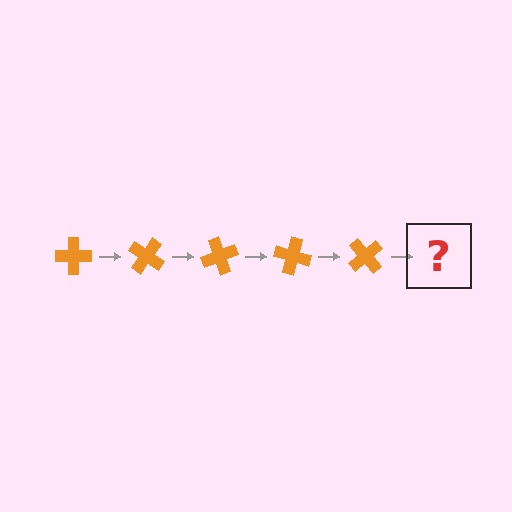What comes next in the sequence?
The next element should be an orange cross rotated 175 degrees.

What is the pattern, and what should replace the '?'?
The pattern is that the cross rotates 35 degrees each step. The '?' should be an orange cross rotated 175 degrees.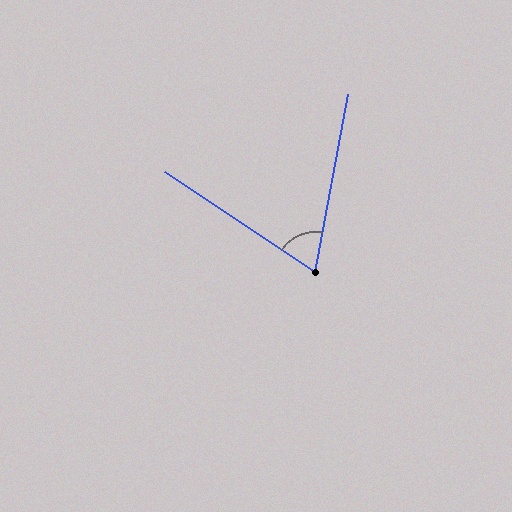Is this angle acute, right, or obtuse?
It is acute.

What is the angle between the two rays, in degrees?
Approximately 67 degrees.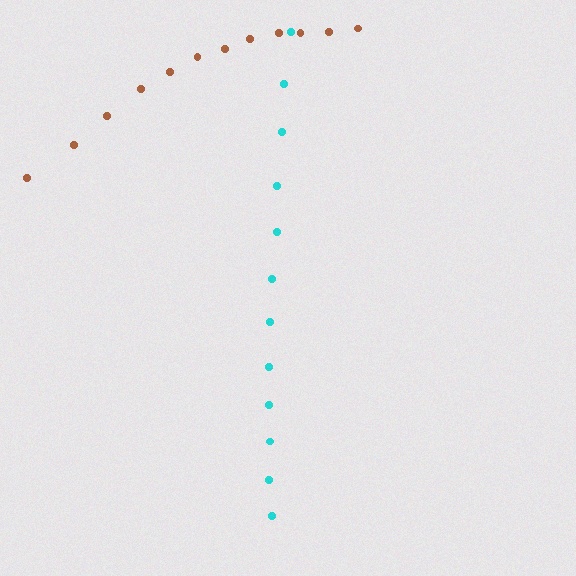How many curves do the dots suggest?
There are 2 distinct paths.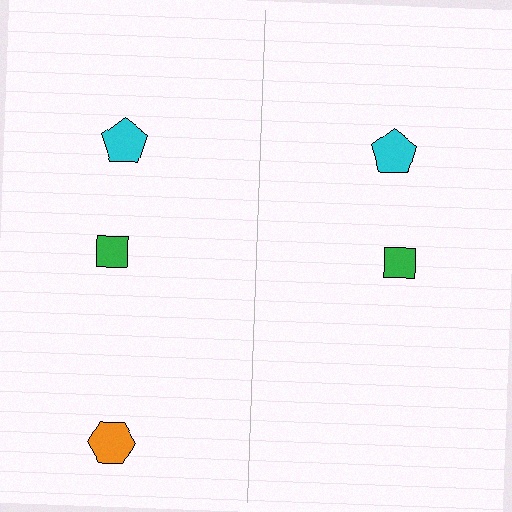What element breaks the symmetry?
A orange hexagon is missing from the right side.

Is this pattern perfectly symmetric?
No, the pattern is not perfectly symmetric. A orange hexagon is missing from the right side.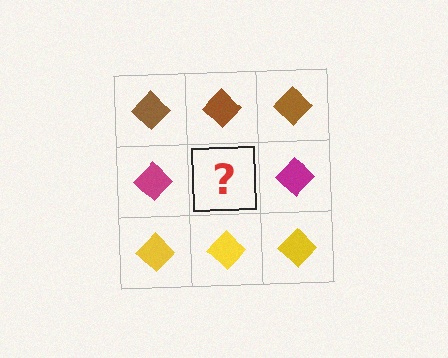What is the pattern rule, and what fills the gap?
The rule is that each row has a consistent color. The gap should be filled with a magenta diamond.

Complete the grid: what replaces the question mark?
The question mark should be replaced with a magenta diamond.